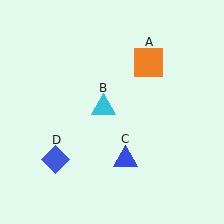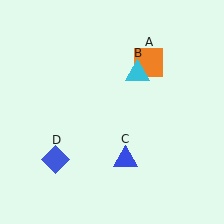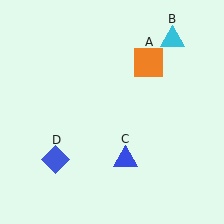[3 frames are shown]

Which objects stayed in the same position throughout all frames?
Orange square (object A) and blue triangle (object C) and blue diamond (object D) remained stationary.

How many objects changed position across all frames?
1 object changed position: cyan triangle (object B).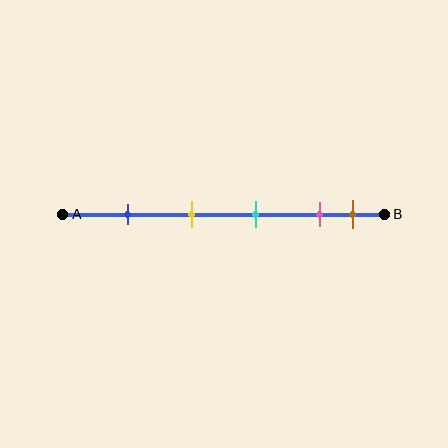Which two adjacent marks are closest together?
The pink and brown marks are the closest adjacent pair.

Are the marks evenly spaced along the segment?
No, the marks are not evenly spaced.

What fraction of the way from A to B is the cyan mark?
The cyan mark is approximately 60% (0.6) of the way from A to B.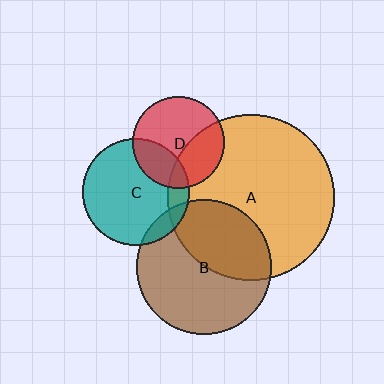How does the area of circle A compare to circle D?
Approximately 3.2 times.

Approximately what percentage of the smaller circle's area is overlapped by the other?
Approximately 10%.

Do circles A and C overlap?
Yes.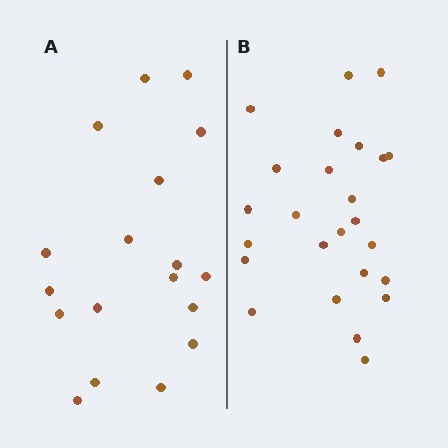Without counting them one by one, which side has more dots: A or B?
Region B (the right region) has more dots.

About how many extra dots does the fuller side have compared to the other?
Region B has roughly 8 or so more dots than region A.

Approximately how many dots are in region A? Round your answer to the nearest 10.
About 20 dots. (The exact count is 18, which rounds to 20.)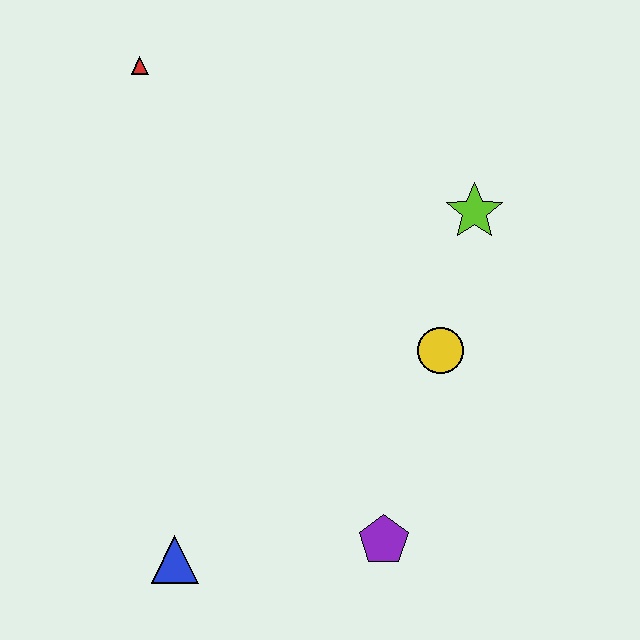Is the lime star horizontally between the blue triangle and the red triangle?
No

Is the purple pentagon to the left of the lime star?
Yes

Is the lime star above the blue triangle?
Yes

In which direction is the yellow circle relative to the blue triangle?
The yellow circle is to the right of the blue triangle.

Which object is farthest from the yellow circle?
The red triangle is farthest from the yellow circle.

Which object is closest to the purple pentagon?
The yellow circle is closest to the purple pentagon.